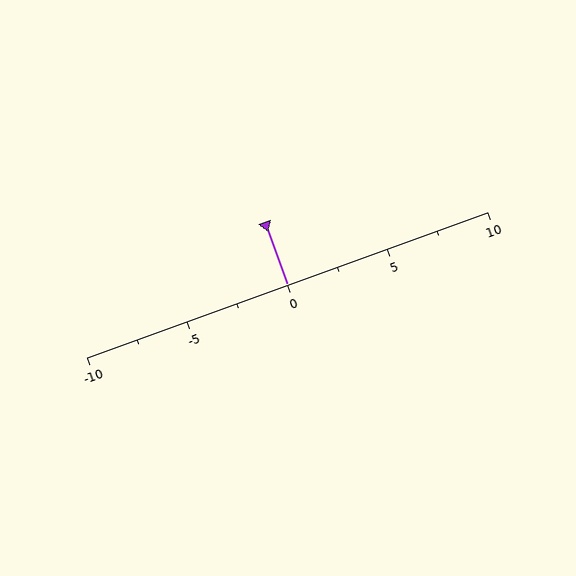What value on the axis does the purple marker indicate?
The marker indicates approximately 0.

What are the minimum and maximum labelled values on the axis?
The axis runs from -10 to 10.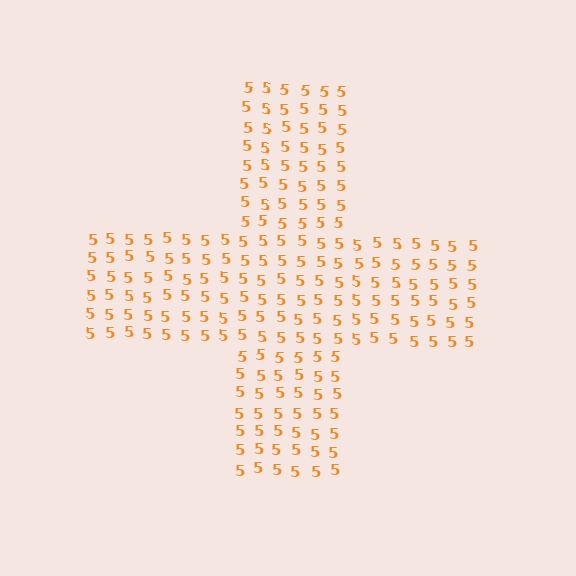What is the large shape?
The large shape is a cross.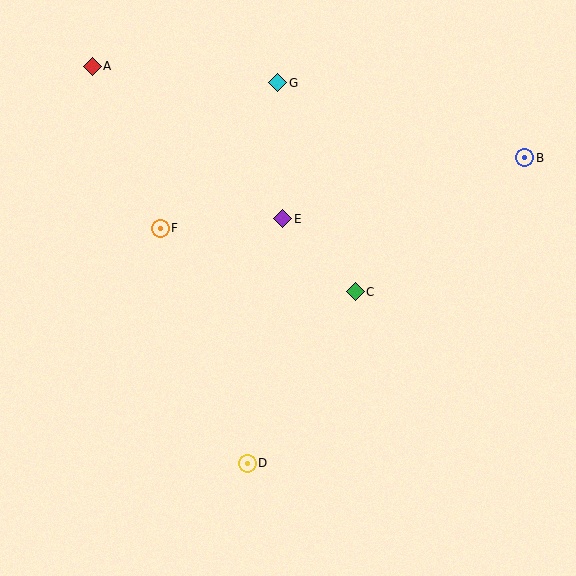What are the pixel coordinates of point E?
Point E is at (283, 219).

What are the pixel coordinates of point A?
Point A is at (92, 66).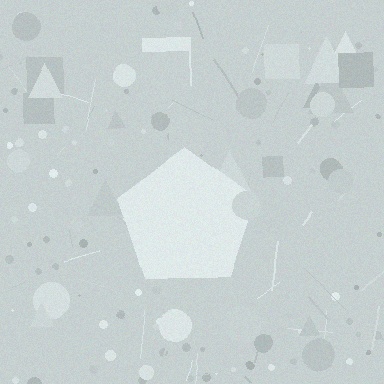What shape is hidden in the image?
A pentagon is hidden in the image.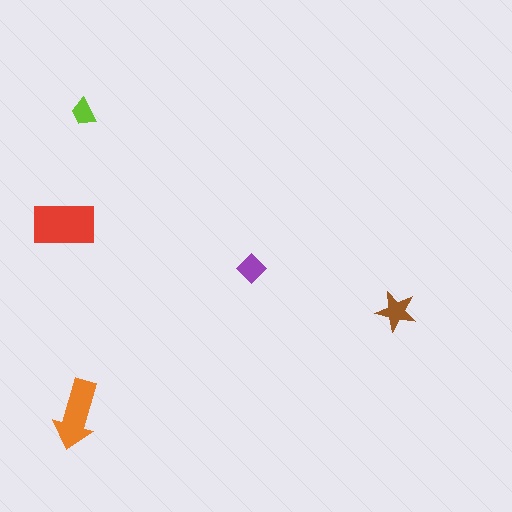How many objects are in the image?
There are 5 objects in the image.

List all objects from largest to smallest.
The red rectangle, the orange arrow, the brown star, the purple diamond, the lime trapezoid.